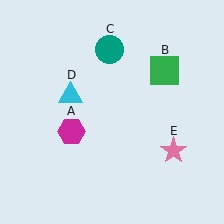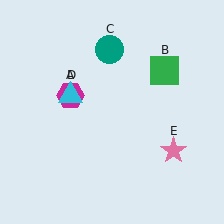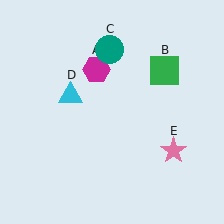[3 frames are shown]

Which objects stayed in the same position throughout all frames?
Green square (object B) and teal circle (object C) and cyan triangle (object D) and pink star (object E) remained stationary.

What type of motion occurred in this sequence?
The magenta hexagon (object A) rotated clockwise around the center of the scene.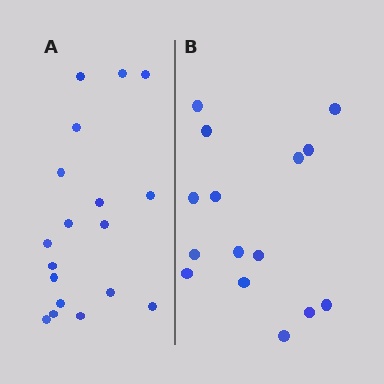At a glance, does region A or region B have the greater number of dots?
Region A (the left region) has more dots.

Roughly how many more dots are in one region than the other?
Region A has just a few more — roughly 2 or 3 more dots than region B.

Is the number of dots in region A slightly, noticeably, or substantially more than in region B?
Region A has only slightly more — the two regions are fairly close. The ratio is roughly 1.2 to 1.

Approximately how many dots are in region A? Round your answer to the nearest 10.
About 20 dots. (The exact count is 18, which rounds to 20.)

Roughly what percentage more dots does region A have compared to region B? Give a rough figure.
About 20% more.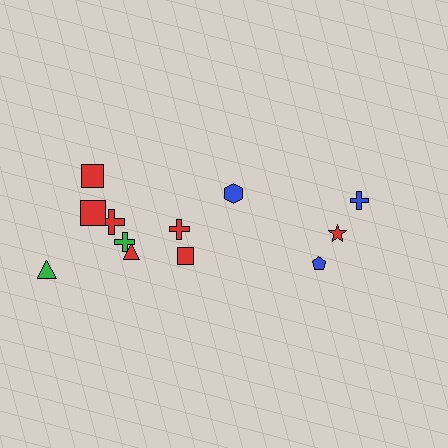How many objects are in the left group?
There are 8 objects.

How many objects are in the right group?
There are 4 objects.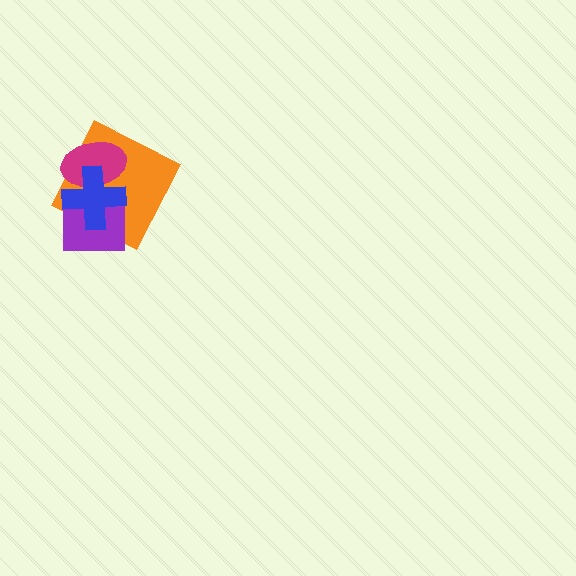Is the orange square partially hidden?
Yes, it is partially covered by another shape.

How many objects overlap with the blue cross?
3 objects overlap with the blue cross.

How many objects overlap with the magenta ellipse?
3 objects overlap with the magenta ellipse.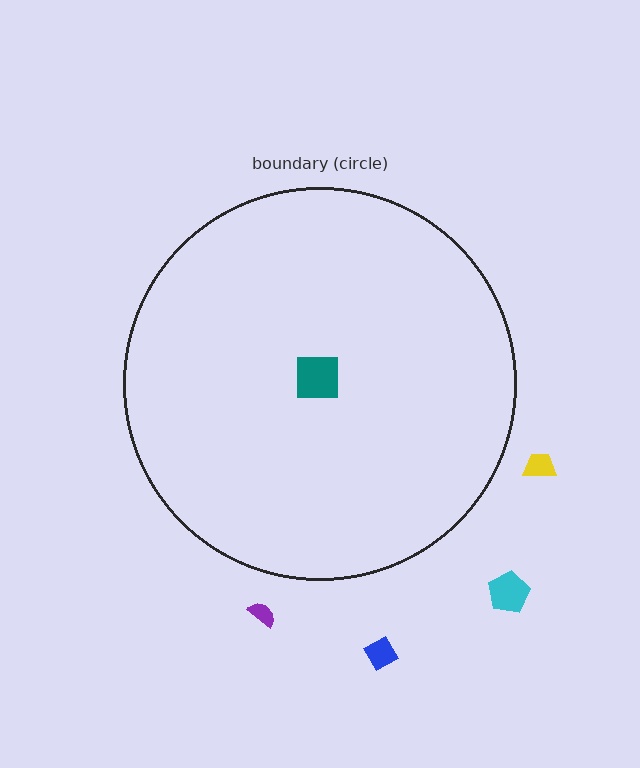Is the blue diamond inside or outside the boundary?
Outside.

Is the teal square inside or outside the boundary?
Inside.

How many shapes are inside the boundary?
1 inside, 4 outside.